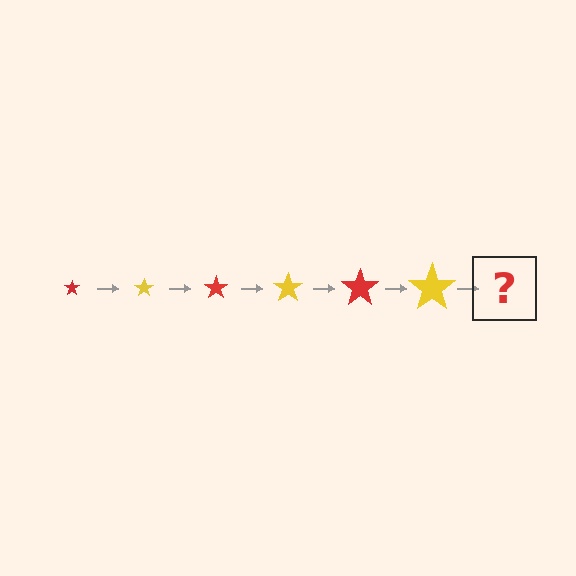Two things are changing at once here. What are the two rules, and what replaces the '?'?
The two rules are that the star grows larger each step and the color cycles through red and yellow. The '?' should be a red star, larger than the previous one.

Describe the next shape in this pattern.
It should be a red star, larger than the previous one.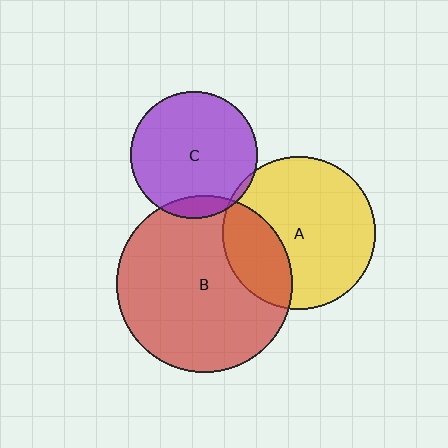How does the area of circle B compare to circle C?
Approximately 1.9 times.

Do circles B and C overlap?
Yes.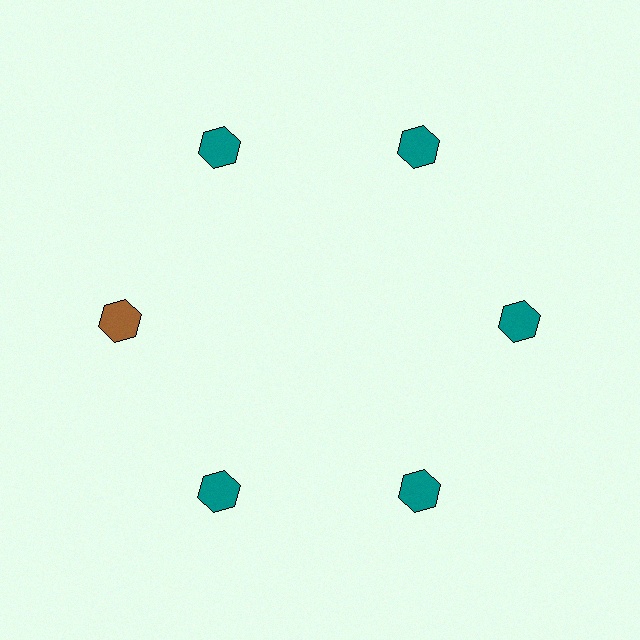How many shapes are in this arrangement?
There are 6 shapes arranged in a ring pattern.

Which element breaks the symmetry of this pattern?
The brown hexagon at roughly the 9 o'clock position breaks the symmetry. All other shapes are teal hexagons.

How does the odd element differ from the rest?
It has a different color: brown instead of teal.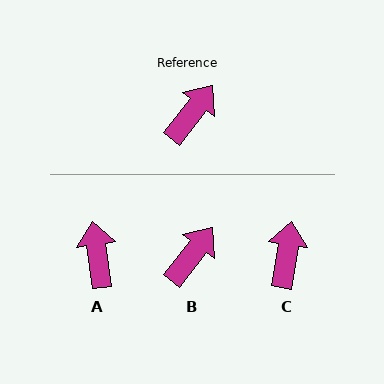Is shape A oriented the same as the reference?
No, it is off by about 45 degrees.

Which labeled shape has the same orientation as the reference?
B.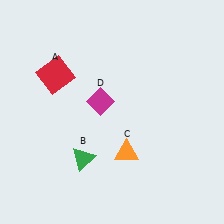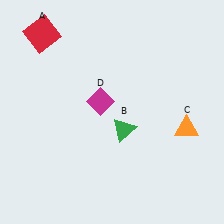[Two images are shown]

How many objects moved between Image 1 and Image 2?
3 objects moved between the two images.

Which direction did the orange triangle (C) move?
The orange triangle (C) moved right.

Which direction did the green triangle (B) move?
The green triangle (B) moved right.